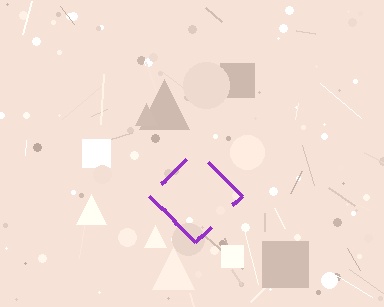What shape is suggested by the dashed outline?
The dashed outline suggests a diamond.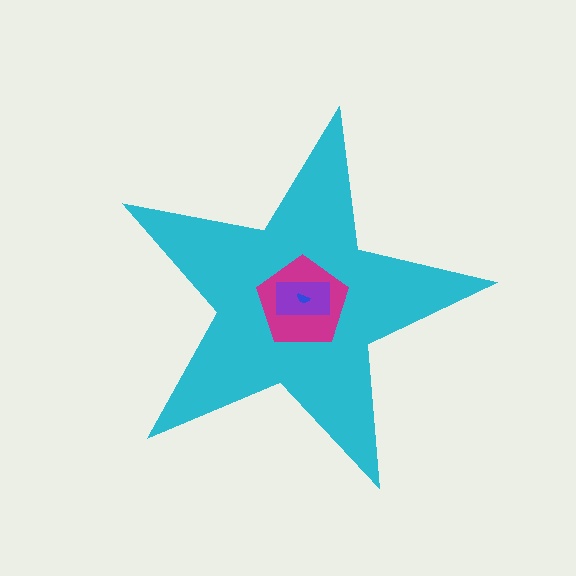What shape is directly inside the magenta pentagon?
The purple rectangle.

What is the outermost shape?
The cyan star.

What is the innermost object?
The blue semicircle.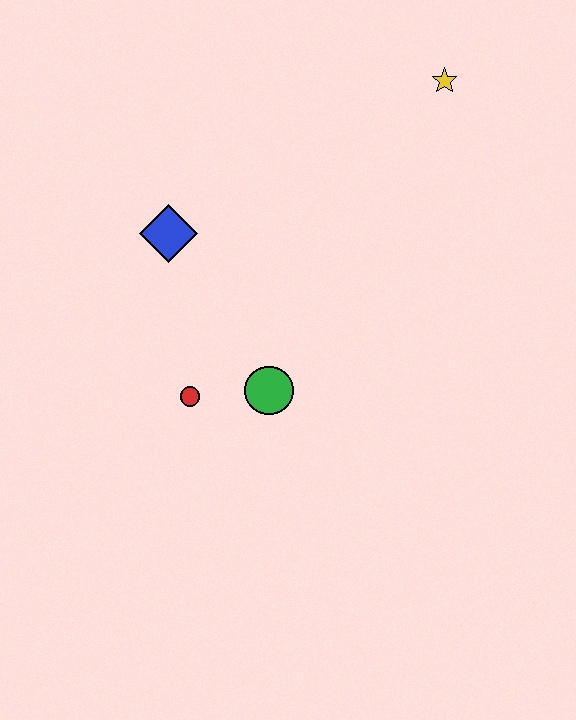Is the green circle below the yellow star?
Yes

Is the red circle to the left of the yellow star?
Yes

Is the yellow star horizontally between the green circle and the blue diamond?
No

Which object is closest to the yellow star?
The blue diamond is closest to the yellow star.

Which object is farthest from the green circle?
The yellow star is farthest from the green circle.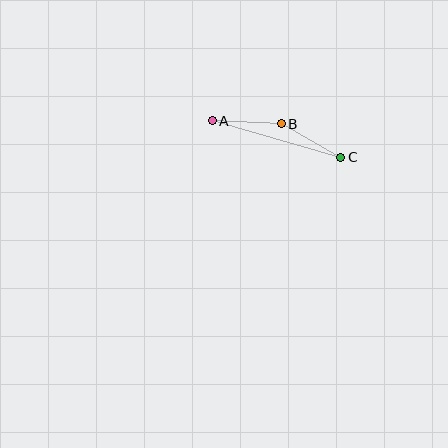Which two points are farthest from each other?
Points A and C are farthest from each other.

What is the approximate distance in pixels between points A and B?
The distance between A and B is approximately 69 pixels.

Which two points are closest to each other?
Points B and C are closest to each other.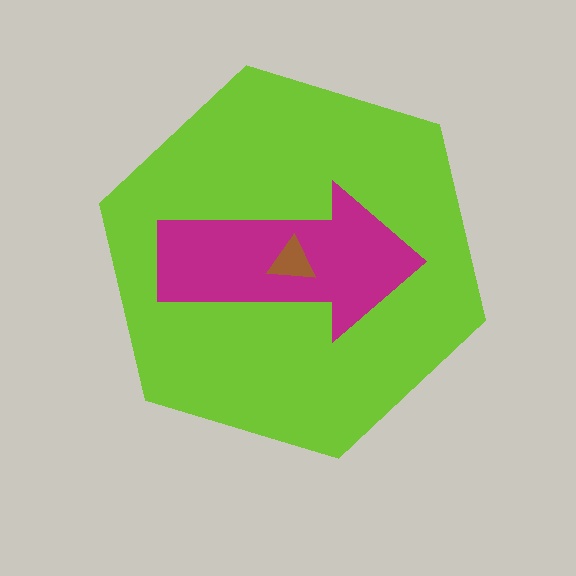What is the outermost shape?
The lime hexagon.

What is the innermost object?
The brown triangle.